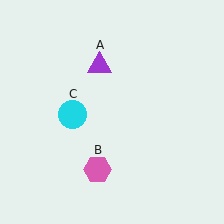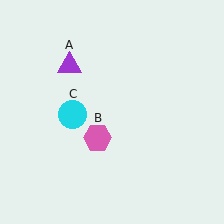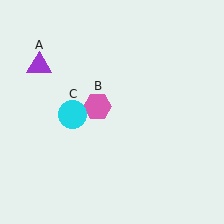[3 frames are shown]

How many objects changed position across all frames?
2 objects changed position: purple triangle (object A), pink hexagon (object B).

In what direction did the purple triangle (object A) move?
The purple triangle (object A) moved left.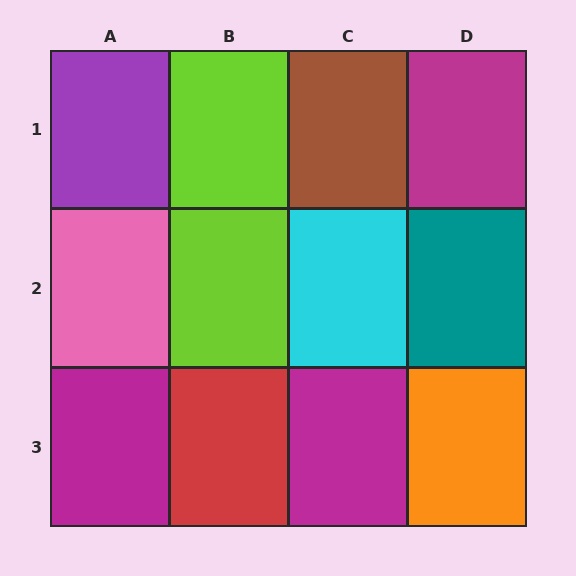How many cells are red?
1 cell is red.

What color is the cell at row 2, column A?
Pink.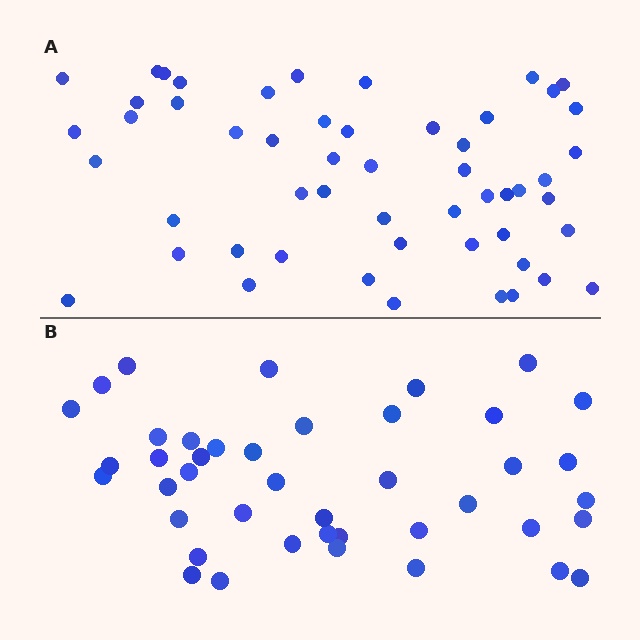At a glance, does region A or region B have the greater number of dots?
Region A (the top region) has more dots.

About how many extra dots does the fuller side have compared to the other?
Region A has roughly 12 or so more dots than region B.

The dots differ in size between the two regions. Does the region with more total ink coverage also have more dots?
No. Region B has more total ink coverage because its dots are larger, but region A actually contains more individual dots. Total area can be misleading — the number of items is what matters here.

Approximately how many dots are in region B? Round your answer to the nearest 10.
About 40 dots. (The exact count is 42, which rounds to 40.)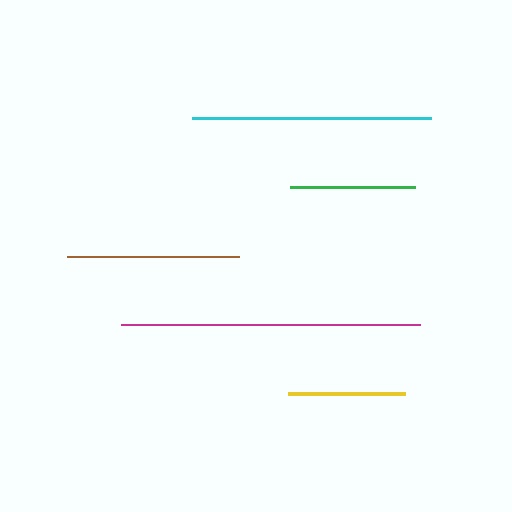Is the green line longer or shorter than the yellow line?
The green line is longer than the yellow line.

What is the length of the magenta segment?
The magenta segment is approximately 299 pixels long.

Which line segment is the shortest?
The yellow line is the shortest at approximately 117 pixels.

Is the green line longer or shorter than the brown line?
The brown line is longer than the green line.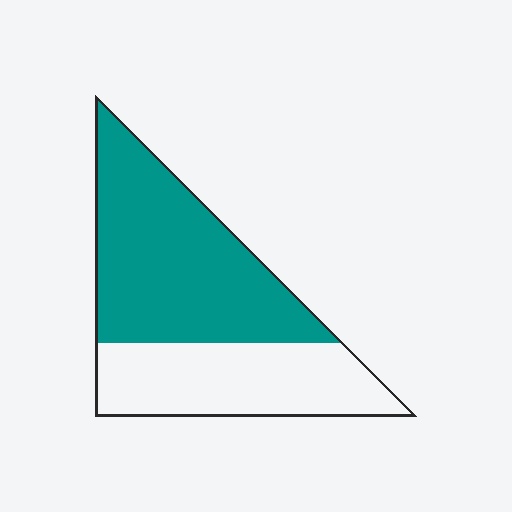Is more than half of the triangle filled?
Yes.